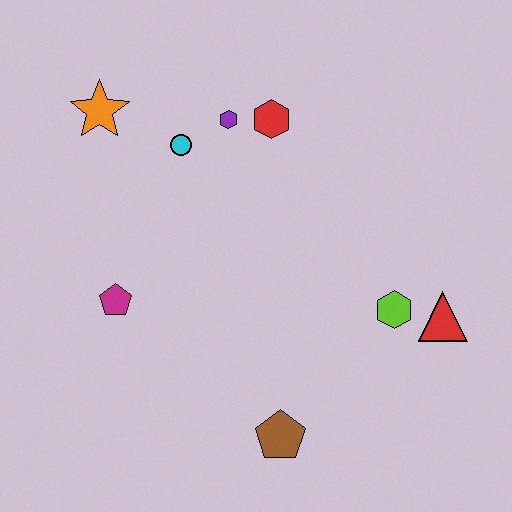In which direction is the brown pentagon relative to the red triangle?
The brown pentagon is to the left of the red triangle.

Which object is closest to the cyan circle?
The purple hexagon is closest to the cyan circle.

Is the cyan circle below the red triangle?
No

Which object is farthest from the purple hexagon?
The brown pentagon is farthest from the purple hexagon.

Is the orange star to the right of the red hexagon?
No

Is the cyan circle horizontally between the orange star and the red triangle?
Yes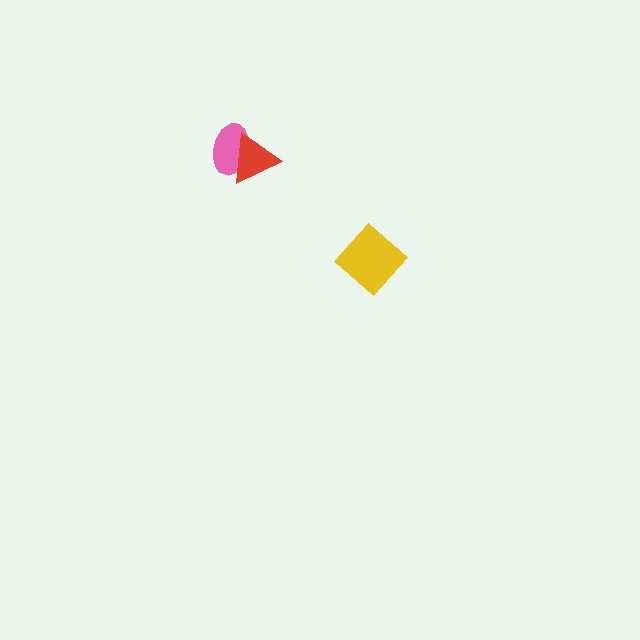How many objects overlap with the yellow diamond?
0 objects overlap with the yellow diamond.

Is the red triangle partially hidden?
No, no other shape covers it.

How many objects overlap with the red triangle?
1 object overlaps with the red triangle.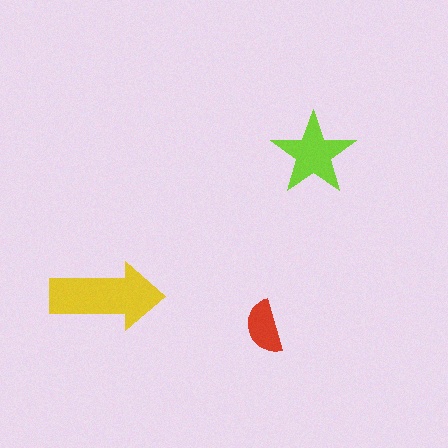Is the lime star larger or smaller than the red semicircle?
Larger.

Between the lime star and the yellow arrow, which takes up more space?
The yellow arrow.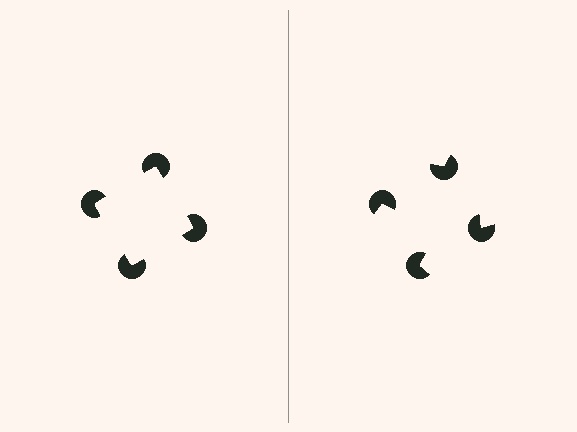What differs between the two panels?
The pac-man discs are positioned identically on both sides; only the wedge orientations differ. On the left they align to a square; on the right they are misaligned.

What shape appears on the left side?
An illusory square.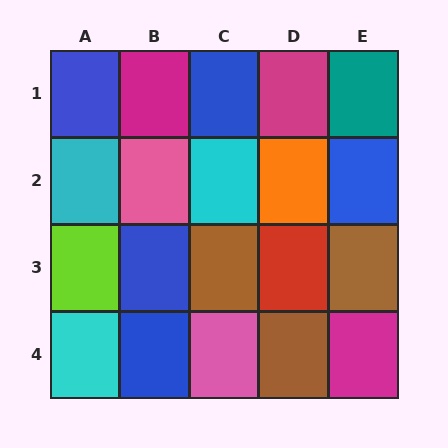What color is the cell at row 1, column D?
Magenta.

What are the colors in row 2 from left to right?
Cyan, pink, cyan, orange, blue.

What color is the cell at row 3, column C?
Brown.